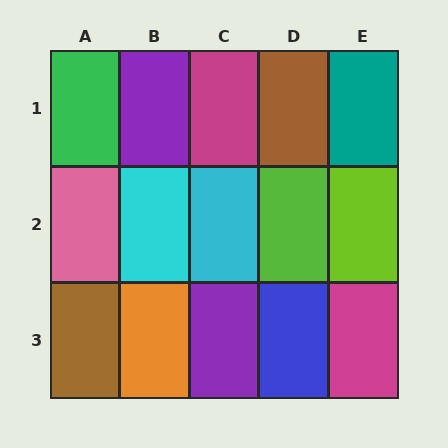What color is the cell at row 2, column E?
Lime.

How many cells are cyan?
2 cells are cyan.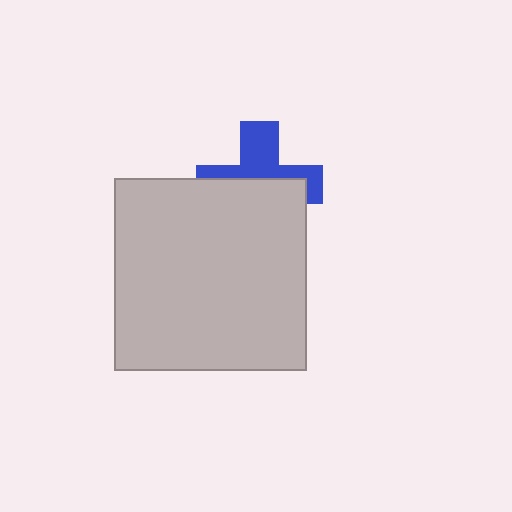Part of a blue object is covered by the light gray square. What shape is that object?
It is a cross.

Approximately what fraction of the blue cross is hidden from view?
Roughly 56% of the blue cross is hidden behind the light gray square.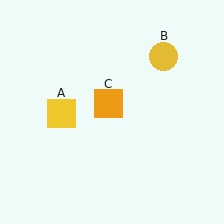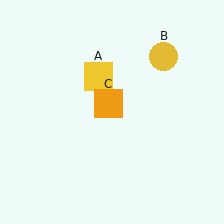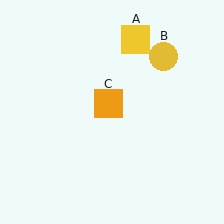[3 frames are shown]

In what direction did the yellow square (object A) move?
The yellow square (object A) moved up and to the right.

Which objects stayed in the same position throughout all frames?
Yellow circle (object B) and orange square (object C) remained stationary.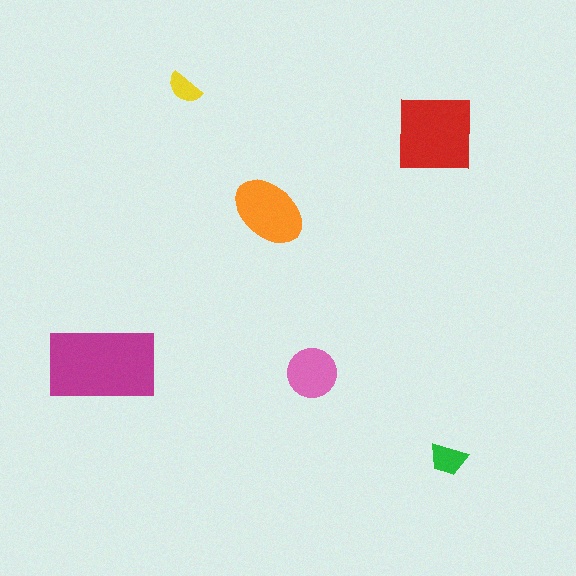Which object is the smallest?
The yellow semicircle.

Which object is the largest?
The magenta rectangle.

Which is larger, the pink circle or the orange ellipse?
The orange ellipse.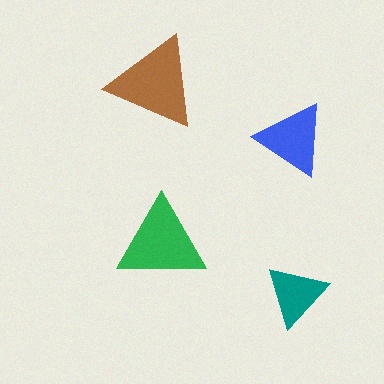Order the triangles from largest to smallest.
the brown one, the green one, the blue one, the teal one.